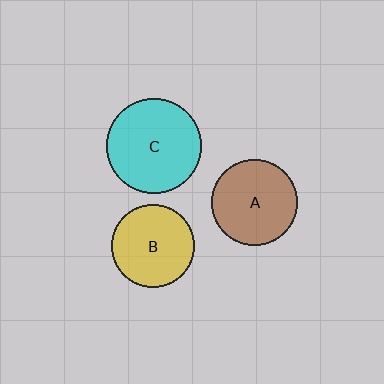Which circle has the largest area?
Circle C (cyan).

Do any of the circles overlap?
No, none of the circles overlap.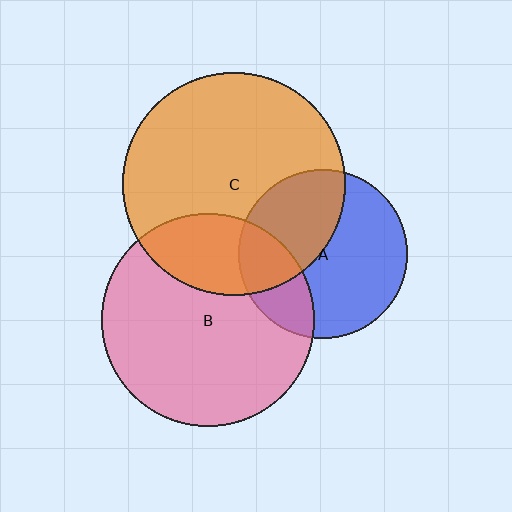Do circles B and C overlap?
Yes.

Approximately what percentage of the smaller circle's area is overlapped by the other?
Approximately 25%.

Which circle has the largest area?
Circle C (orange).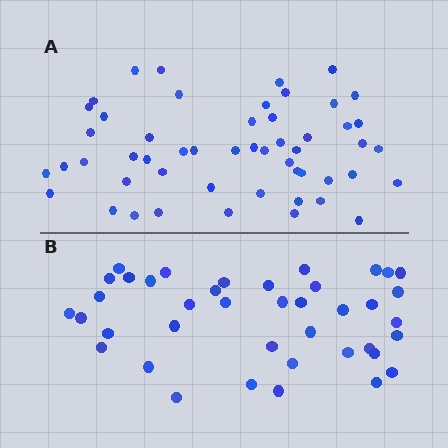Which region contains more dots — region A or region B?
Region A (the top region) has more dots.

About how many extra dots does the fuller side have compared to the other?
Region A has roughly 12 or so more dots than region B.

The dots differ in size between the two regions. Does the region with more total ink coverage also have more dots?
No. Region B has more total ink coverage because its dots are larger, but region A actually contains more individual dots. Total area can be misleading — the number of items is what matters here.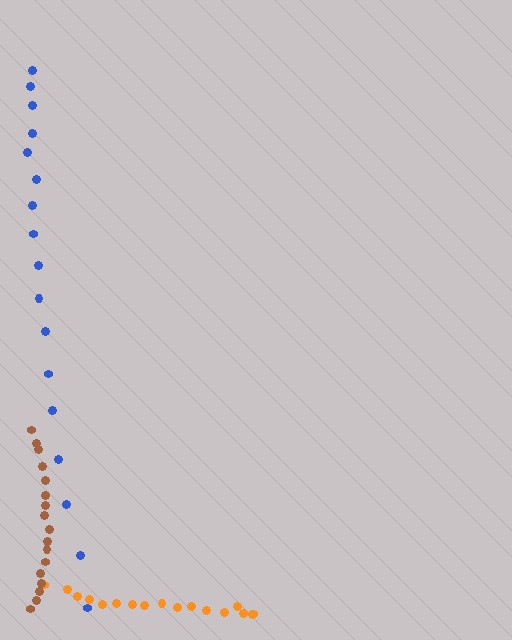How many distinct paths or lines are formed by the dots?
There are 3 distinct paths.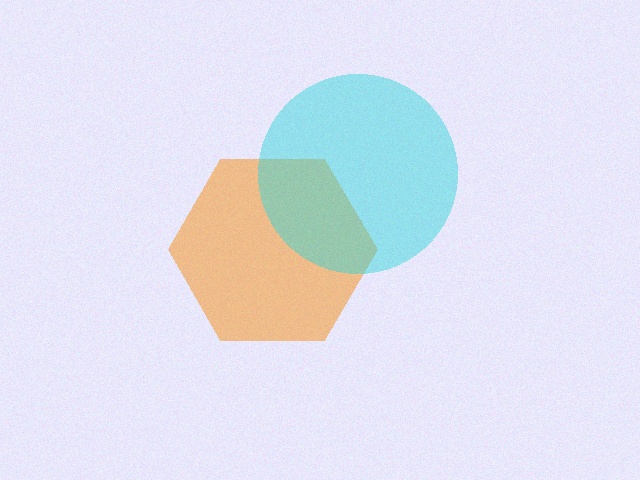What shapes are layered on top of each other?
The layered shapes are: an orange hexagon, a cyan circle.